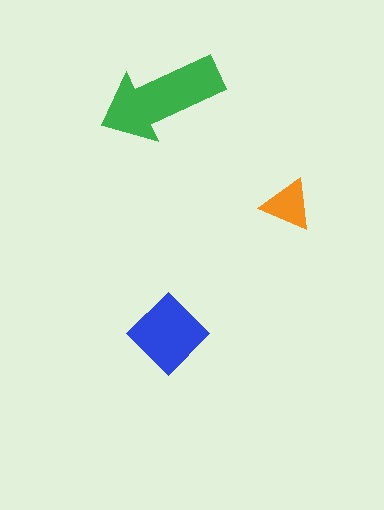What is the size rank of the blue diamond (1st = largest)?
2nd.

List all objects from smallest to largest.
The orange triangle, the blue diamond, the green arrow.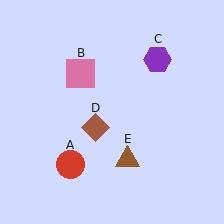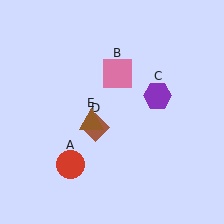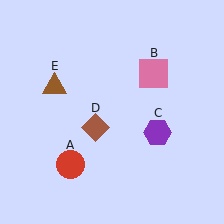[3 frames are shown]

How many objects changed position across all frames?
3 objects changed position: pink square (object B), purple hexagon (object C), brown triangle (object E).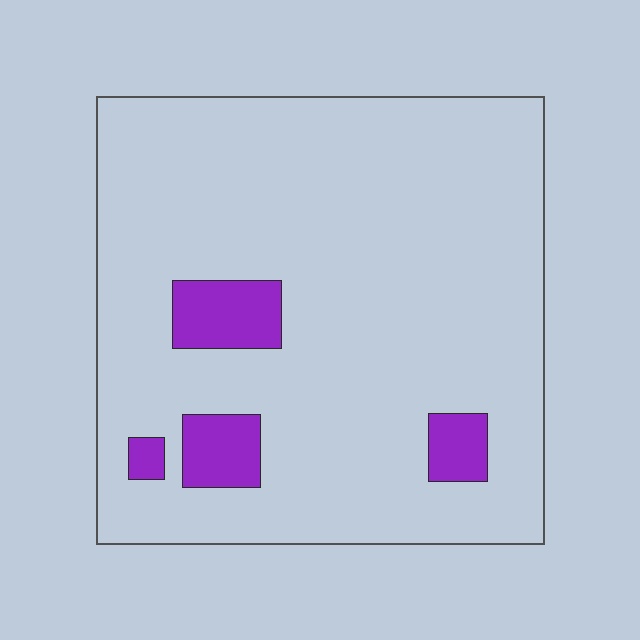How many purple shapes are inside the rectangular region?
4.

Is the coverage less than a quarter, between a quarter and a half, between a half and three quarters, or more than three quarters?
Less than a quarter.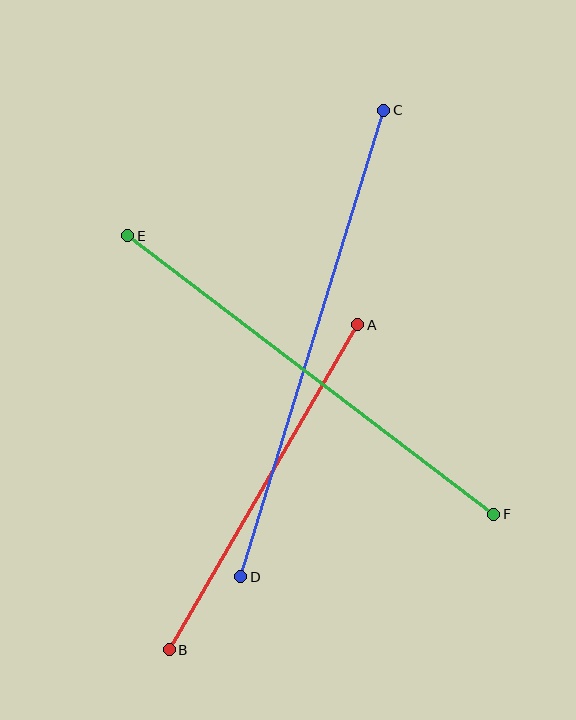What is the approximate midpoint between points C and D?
The midpoint is at approximately (312, 344) pixels.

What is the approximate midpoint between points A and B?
The midpoint is at approximately (264, 487) pixels.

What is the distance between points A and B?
The distance is approximately 375 pixels.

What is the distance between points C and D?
The distance is approximately 488 pixels.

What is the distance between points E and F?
The distance is approximately 460 pixels.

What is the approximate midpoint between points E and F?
The midpoint is at approximately (311, 375) pixels.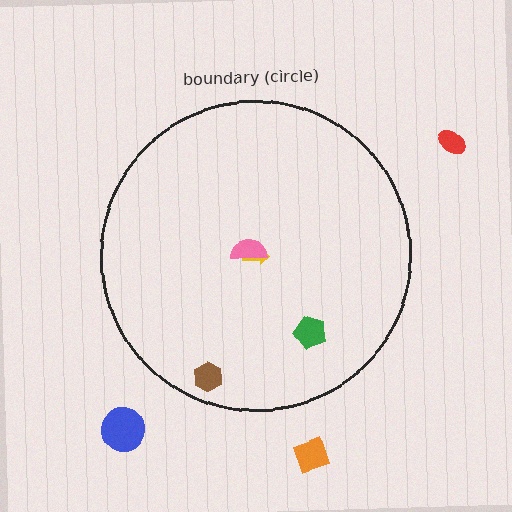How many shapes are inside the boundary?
4 inside, 3 outside.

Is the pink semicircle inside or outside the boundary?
Inside.